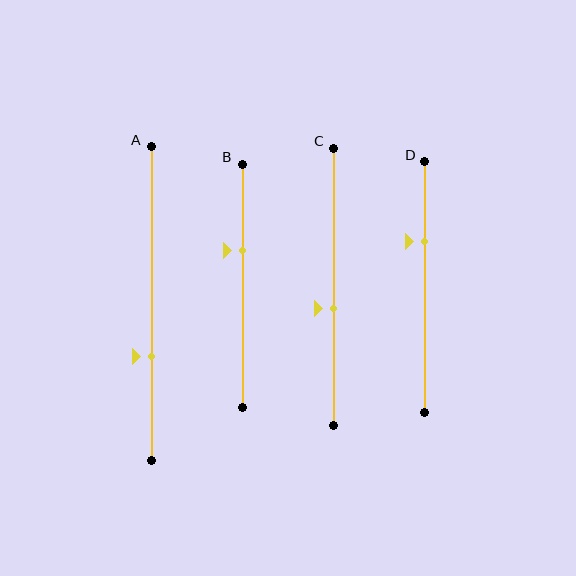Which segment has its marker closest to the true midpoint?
Segment C has its marker closest to the true midpoint.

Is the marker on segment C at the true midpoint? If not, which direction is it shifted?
No, the marker on segment C is shifted downward by about 8% of the segment length.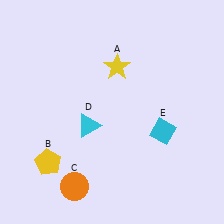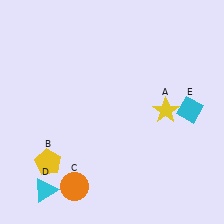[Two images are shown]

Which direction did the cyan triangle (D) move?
The cyan triangle (D) moved down.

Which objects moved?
The objects that moved are: the yellow star (A), the cyan triangle (D), the cyan diamond (E).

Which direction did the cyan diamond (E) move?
The cyan diamond (E) moved right.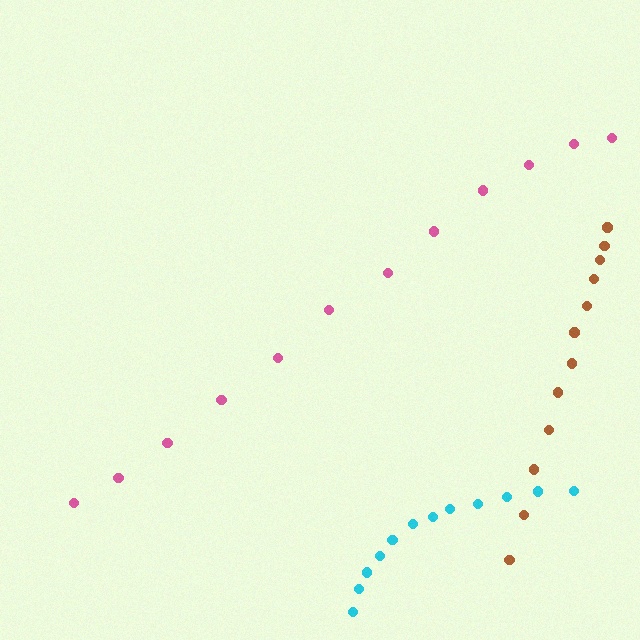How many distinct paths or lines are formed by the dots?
There are 3 distinct paths.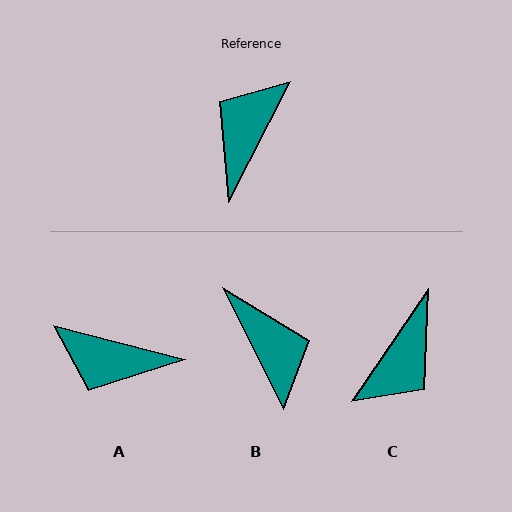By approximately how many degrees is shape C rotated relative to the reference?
Approximately 173 degrees counter-clockwise.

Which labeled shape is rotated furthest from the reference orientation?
C, about 173 degrees away.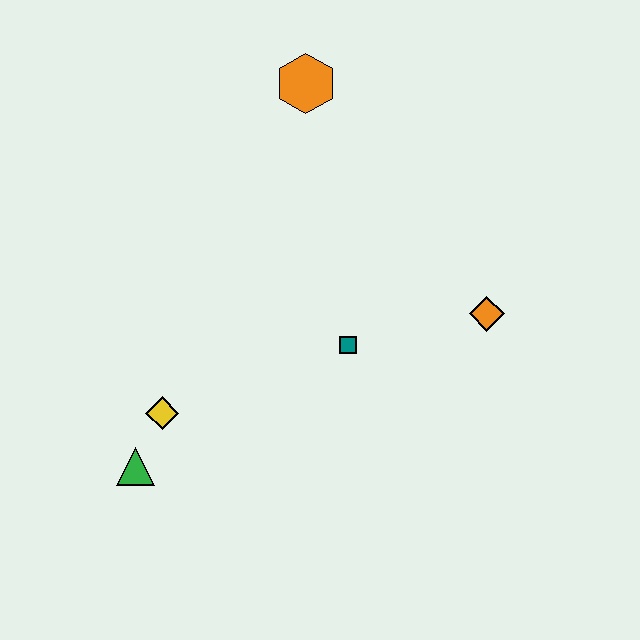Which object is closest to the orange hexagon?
The teal square is closest to the orange hexagon.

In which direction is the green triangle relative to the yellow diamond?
The green triangle is below the yellow diamond.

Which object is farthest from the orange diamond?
The green triangle is farthest from the orange diamond.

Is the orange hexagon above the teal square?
Yes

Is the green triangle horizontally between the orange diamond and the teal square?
No